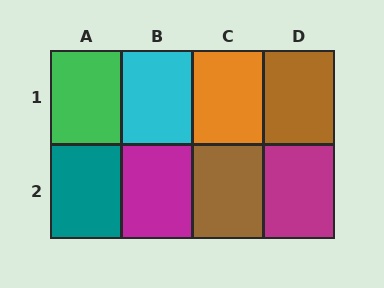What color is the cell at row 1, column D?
Brown.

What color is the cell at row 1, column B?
Cyan.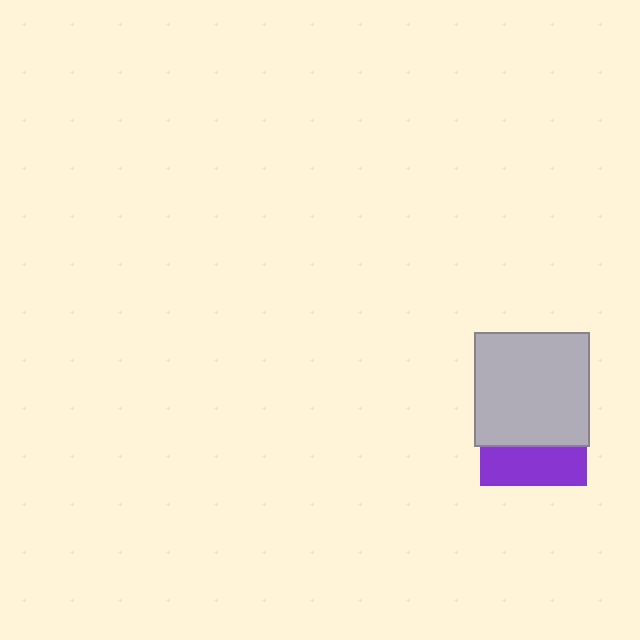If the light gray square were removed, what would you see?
You would see the complete purple square.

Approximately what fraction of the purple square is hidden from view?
Roughly 64% of the purple square is hidden behind the light gray square.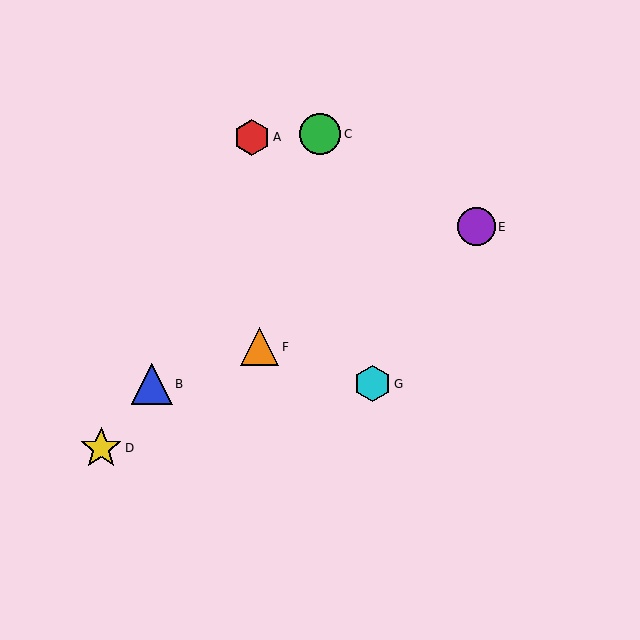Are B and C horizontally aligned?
No, B is at y≈384 and C is at y≈134.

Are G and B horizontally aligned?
Yes, both are at y≈384.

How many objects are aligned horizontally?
2 objects (B, G) are aligned horizontally.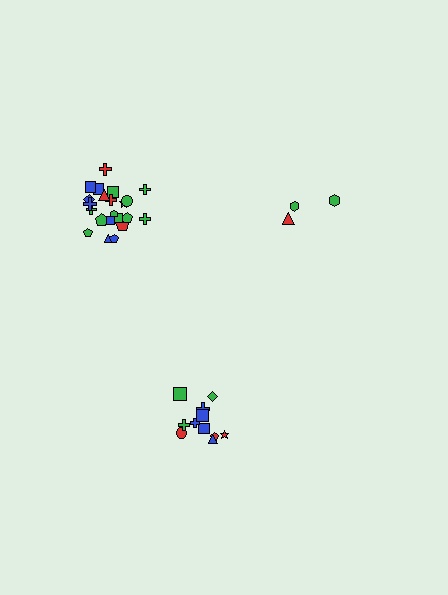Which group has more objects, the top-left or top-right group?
The top-left group.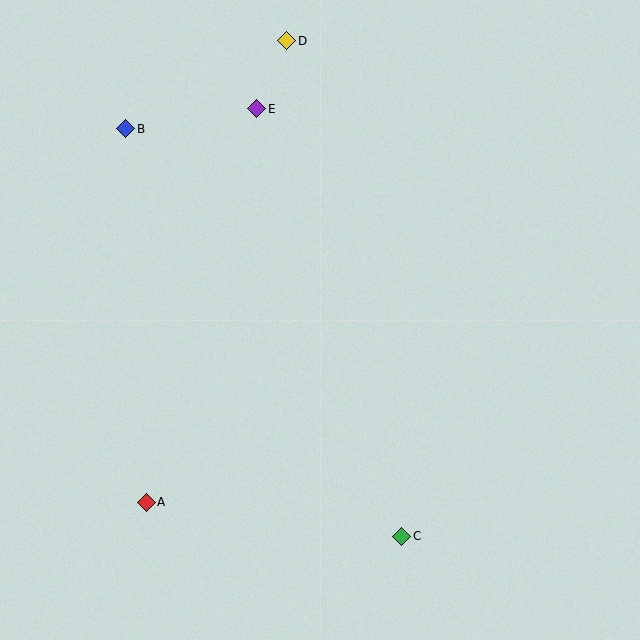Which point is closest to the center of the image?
Point E at (257, 109) is closest to the center.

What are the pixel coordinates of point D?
Point D is at (287, 41).